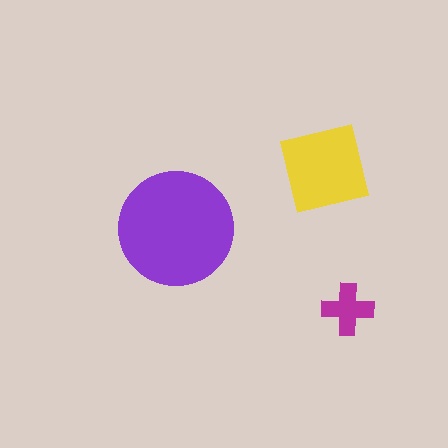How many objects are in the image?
There are 3 objects in the image.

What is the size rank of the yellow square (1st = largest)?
2nd.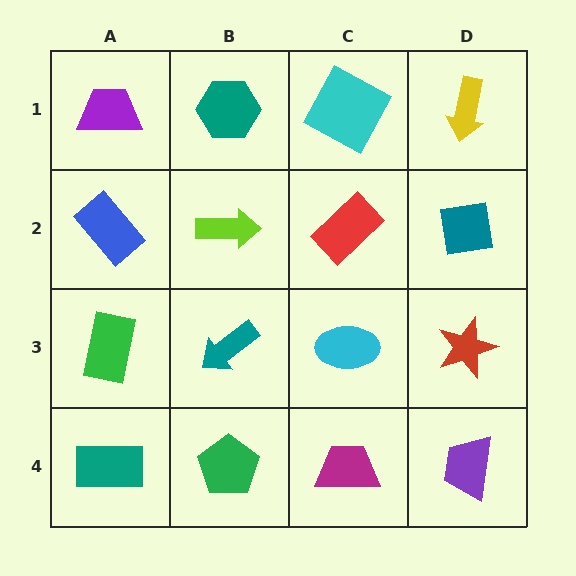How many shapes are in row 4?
4 shapes.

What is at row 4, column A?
A teal rectangle.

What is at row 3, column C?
A cyan ellipse.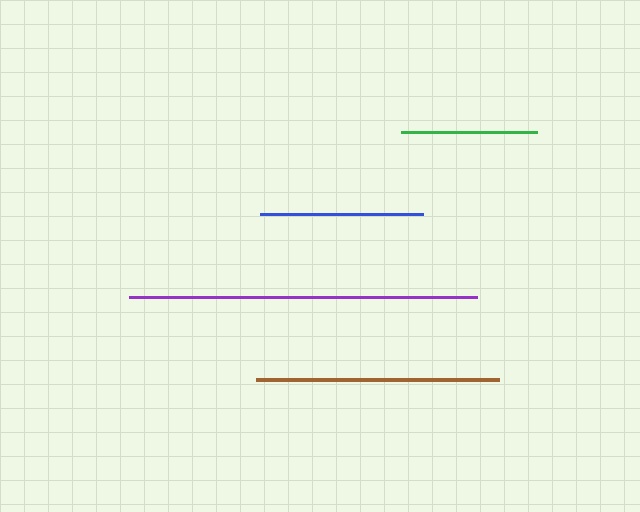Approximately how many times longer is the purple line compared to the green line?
The purple line is approximately 2.6 times the length of the green line.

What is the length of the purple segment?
The purple segment is approximately 348 pixels long.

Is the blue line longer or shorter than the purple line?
The purple line is longer than the blue line.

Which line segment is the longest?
The purple line is the longest at approximately 348 pixels.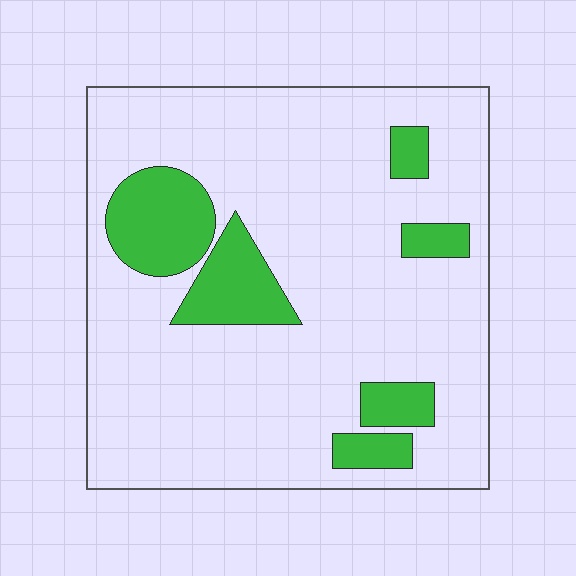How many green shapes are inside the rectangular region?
6.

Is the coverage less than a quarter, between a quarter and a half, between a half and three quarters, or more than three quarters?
Less than a quarter.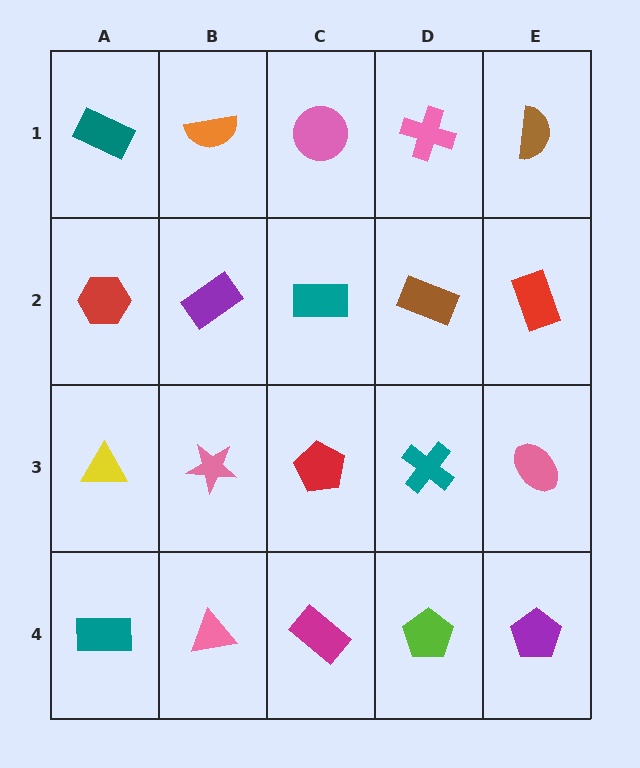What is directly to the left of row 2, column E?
A brown rectangle.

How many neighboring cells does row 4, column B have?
3.